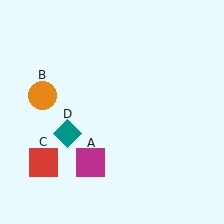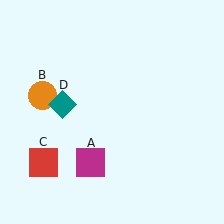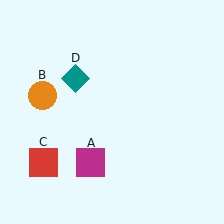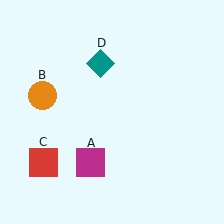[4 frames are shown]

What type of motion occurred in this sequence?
The teal diamond (object D) rotated clockwise around the center of the scene.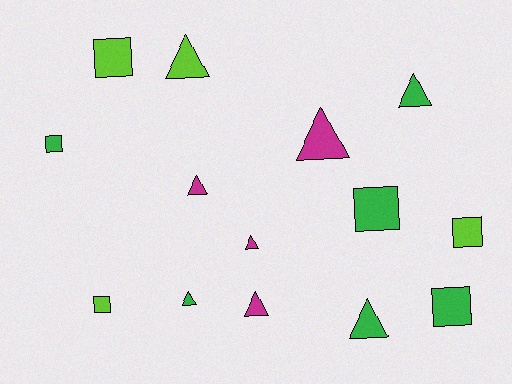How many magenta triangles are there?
There are 4 magenta triangles.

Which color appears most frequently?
Green, with 6 objects.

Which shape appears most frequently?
Triangle, with 8 objects.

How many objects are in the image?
There are 14 objects.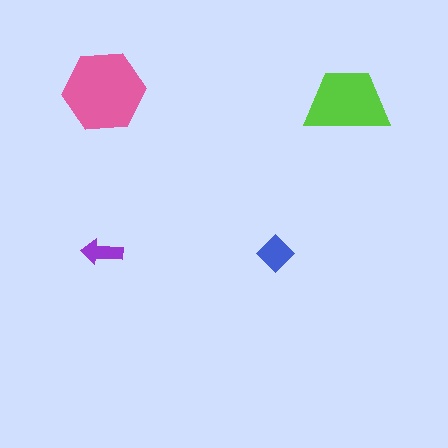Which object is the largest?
The pink hexagon.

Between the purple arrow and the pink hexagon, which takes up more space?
The pink hexagon.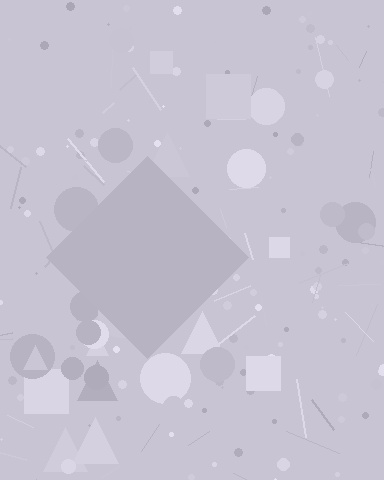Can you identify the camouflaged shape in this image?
The camouflaged shape is a diamond.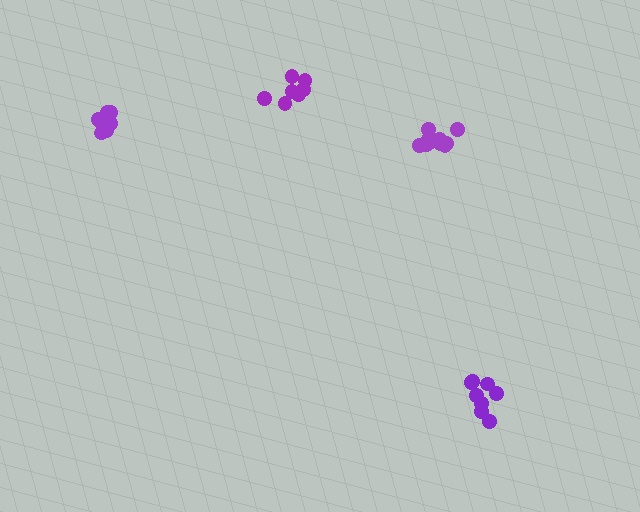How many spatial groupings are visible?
There are 4 spatial groupings.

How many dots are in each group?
Group 1: 7 dots, Group 2: 9 dots, Group 3: 8 dots, Group 4: 12 dots (36 total).